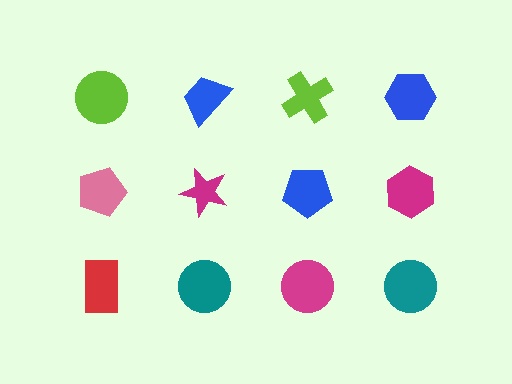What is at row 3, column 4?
A teal circle.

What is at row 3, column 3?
A magenta circle.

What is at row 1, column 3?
A lime cross.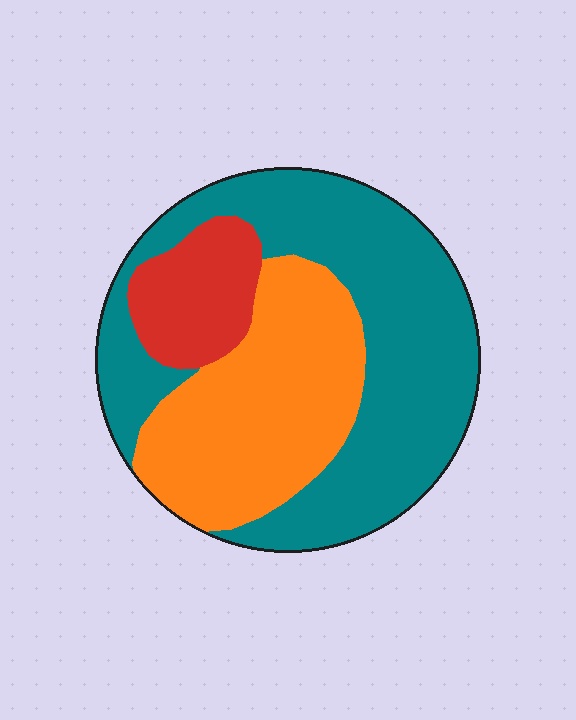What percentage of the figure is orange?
Orange covers around 35% of the figure.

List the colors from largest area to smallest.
From largest to smallest: teal, orange, red.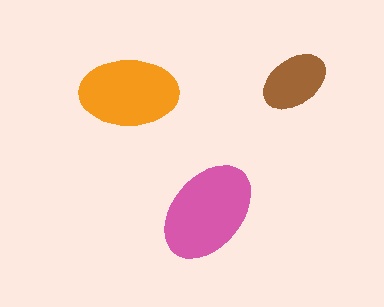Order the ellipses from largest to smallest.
the pink one, the orange one, the brown one.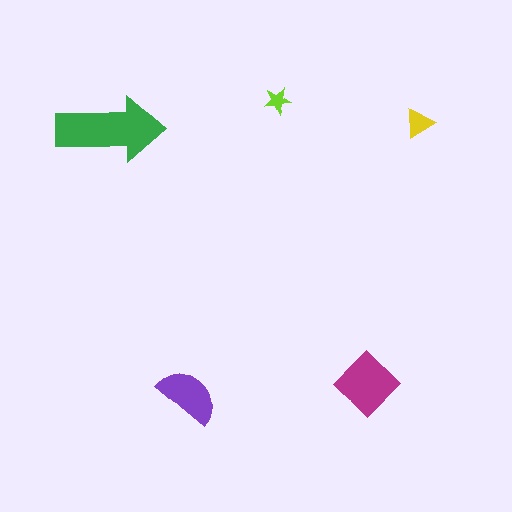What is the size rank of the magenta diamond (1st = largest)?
2nd.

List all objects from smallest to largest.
The lime star, the yellow triangle, the purple semicircle, the magenta diamond, the green arrow.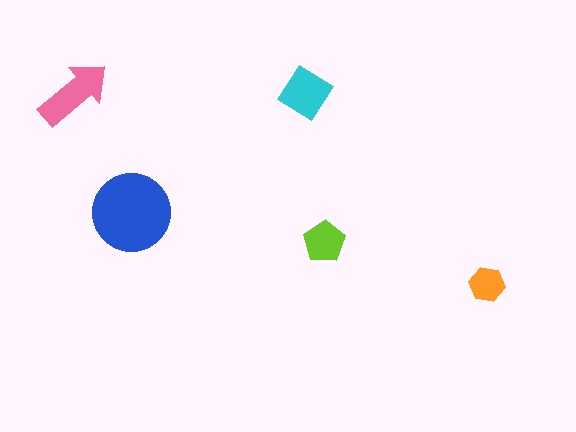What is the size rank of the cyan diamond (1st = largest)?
3rd.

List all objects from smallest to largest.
The orange hexagon, the lime pentagon, the cyan diamond, the pink arrow, the blue circle.